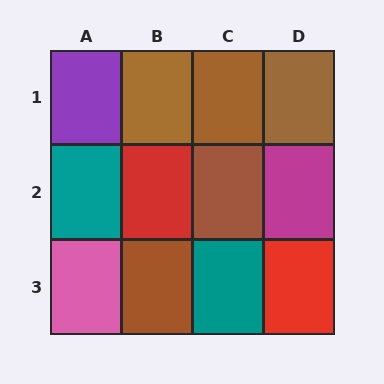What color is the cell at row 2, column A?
Teal.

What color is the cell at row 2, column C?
Brown.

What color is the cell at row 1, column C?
Brown.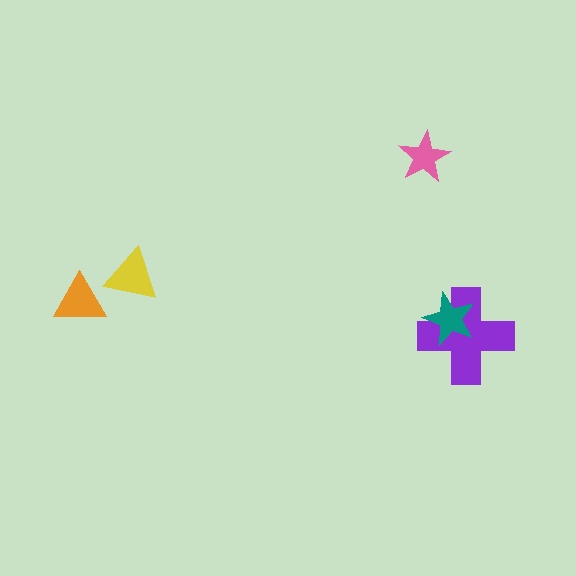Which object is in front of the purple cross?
The teal star is in front of the purple cross.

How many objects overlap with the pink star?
0 objects overlap with the pink star.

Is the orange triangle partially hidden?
No, no other shape covers it.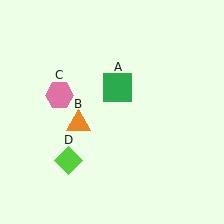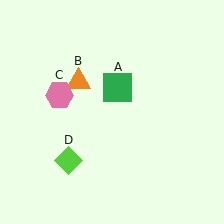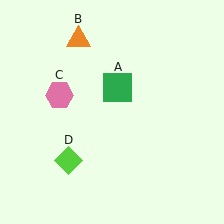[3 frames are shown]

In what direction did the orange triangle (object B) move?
The orange triangle (object B) moved up.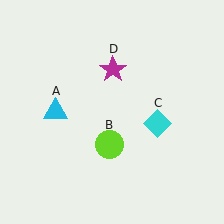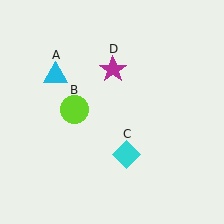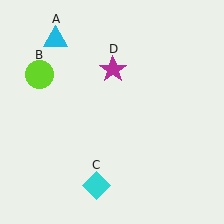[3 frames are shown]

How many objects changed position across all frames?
3 objects changed position: cyan triangle (object A), lime circle (object B), cyan diamond (object C).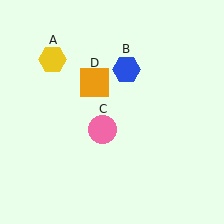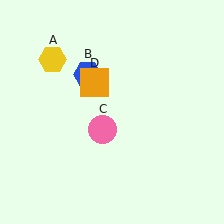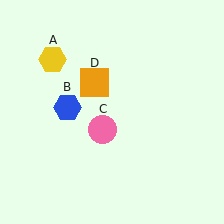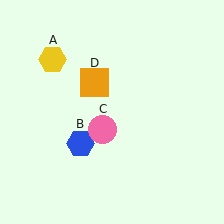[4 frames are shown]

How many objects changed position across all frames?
1 object changed position: blue hexagon (object B).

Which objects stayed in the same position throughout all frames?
Yellow hexagon (object A) and pink circle (object C) and orange square (object D) remained stationary.